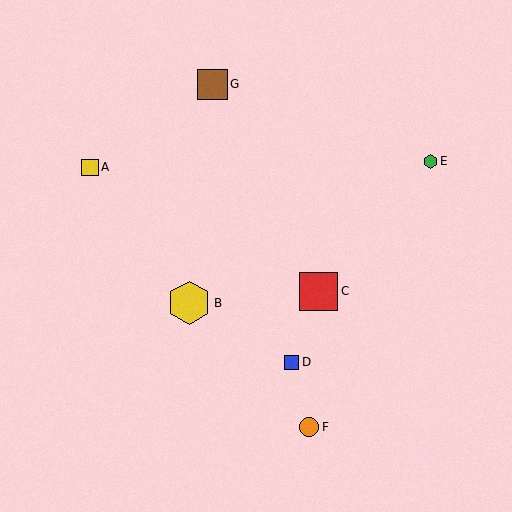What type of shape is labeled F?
Shape F is an orange circle.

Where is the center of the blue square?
The center of the blue square is at (292, 362).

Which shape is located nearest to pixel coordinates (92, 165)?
The yellow square (labeled A) at (90, 167) is nearest to that location.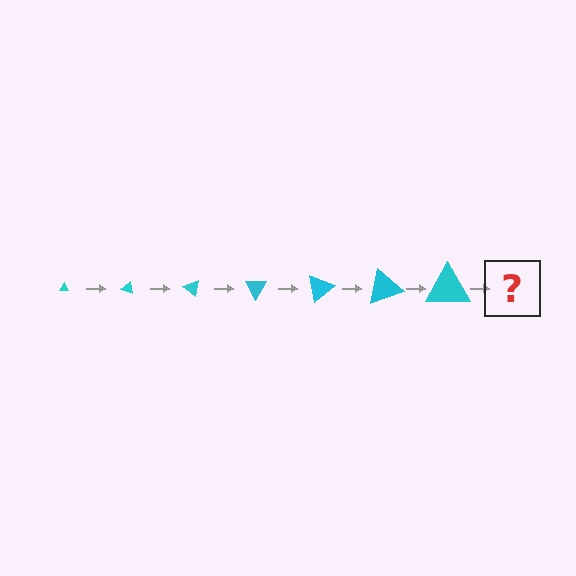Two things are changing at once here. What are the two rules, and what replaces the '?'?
The two rules are that the triangle grows larger each step and it rotates 20 degrees each step. The '?' should be a triangle, larger than the previous one and rotated 140 degrees from the start.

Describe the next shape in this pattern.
It should be a triangle, larger than the previous one and rotated 140 degrees from the start.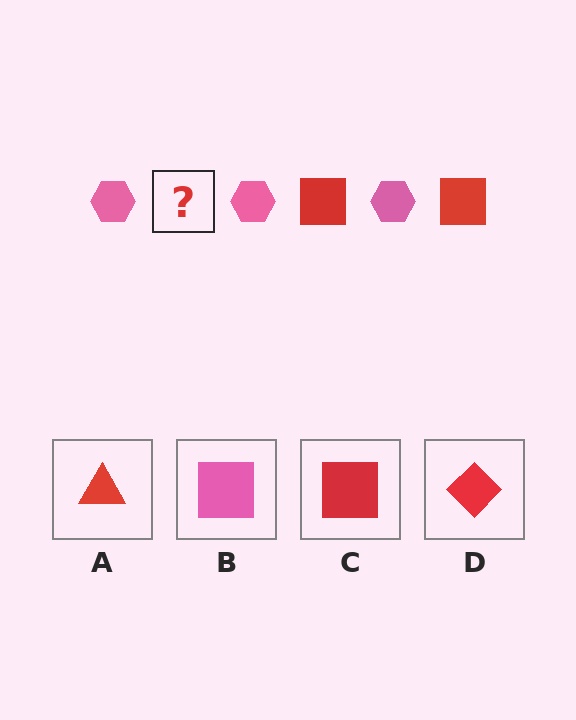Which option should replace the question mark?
Option C.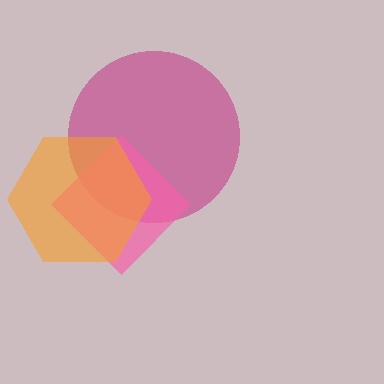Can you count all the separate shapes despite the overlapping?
Yes, there are 3 separate shapes.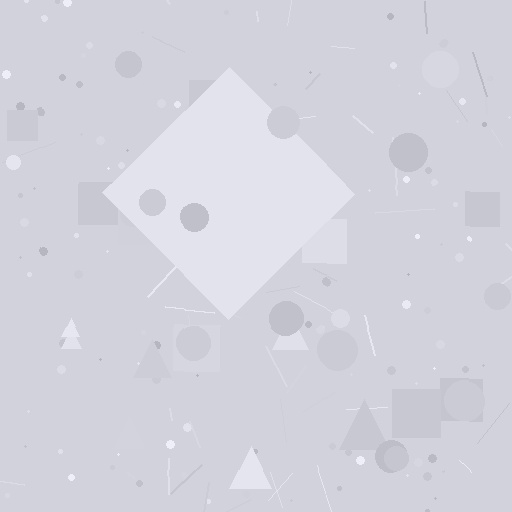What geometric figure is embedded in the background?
A diamond is embedded in the background.